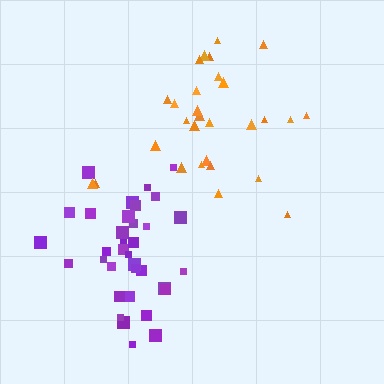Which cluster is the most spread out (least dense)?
Orange.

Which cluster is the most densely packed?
Purple.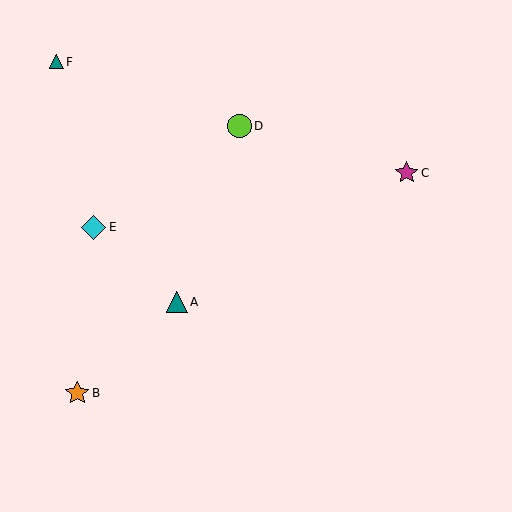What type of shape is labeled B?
Shape B is an orange star.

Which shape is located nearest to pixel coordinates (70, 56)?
The teal triangle (labeled F) at (56, 62) is nearest to that location.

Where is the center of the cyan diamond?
The center of the cyan diamond is at (94, 227).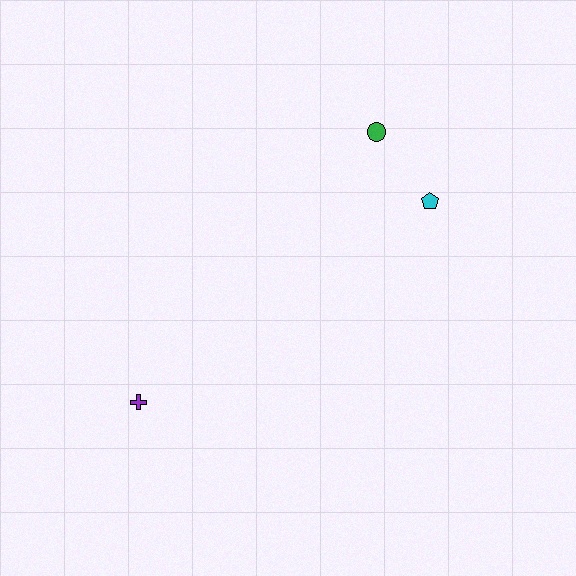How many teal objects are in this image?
There are no teal objects.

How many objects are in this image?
There are 3 objects.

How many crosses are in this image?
There is 1 cross.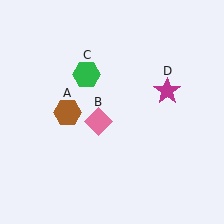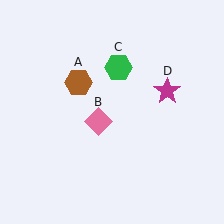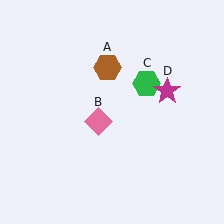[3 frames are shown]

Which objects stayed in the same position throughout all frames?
Pink diamond (object B) and magenta star (object D) remained stationary.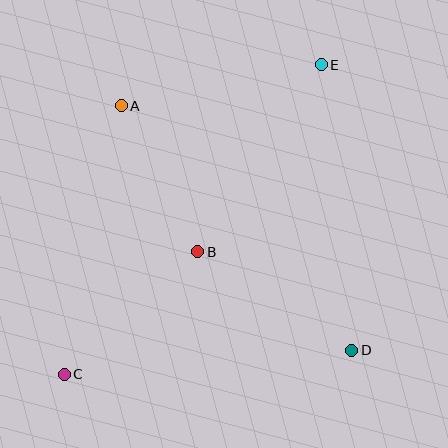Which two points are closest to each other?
Points A and B are closest to each other.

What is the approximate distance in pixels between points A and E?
The distance between A and E is approximately 204 pixels.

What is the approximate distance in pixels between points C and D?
The distance between C and D is approximately 289 pixels.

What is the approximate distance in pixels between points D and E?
The distance between D and E is approximately 287 pixels.